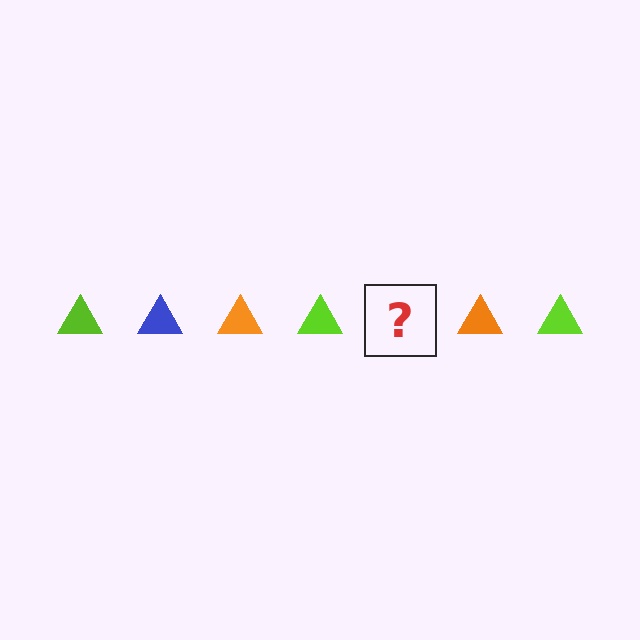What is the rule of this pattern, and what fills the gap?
The rule is that the pattern cycles through lime, blue, orange triangles. The gap should be filled with a blue triangle.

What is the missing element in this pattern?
The missing element is a blue triangle.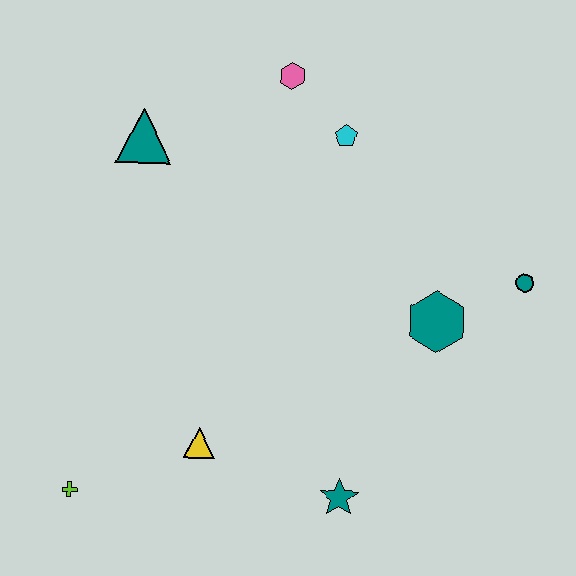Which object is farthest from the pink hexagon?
The lime cross is farthest from the pink hexagon.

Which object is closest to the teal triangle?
The pink hexagon is closest to the teal triangle.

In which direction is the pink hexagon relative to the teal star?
The pink hexagon is above the teal star.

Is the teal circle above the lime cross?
Yes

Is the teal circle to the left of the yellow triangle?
No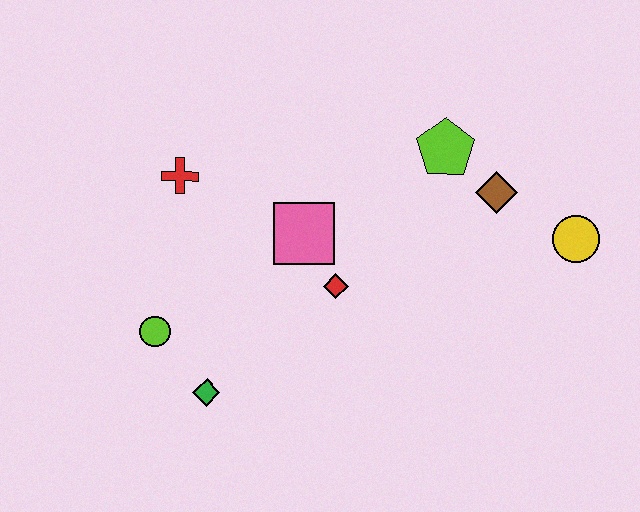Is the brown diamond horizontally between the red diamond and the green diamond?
No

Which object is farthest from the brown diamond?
The lime circle is farthest from the brown diamond.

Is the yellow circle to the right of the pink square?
Yes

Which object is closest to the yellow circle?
The brown diamond is closest to the yellow circle.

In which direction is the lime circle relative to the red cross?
The lime circle is below the red cross.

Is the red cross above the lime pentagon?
No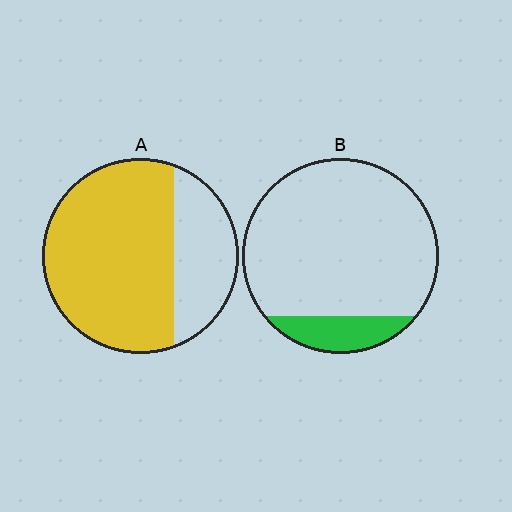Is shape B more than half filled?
No.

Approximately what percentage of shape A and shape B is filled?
A is approximately 70% and B is approximately 15%.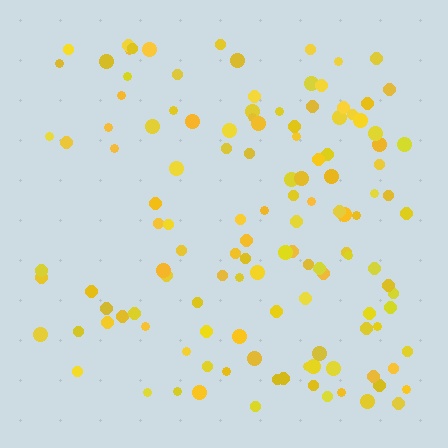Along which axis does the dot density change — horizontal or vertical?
Horizontal.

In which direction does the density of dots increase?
From left to right, with the right side densest.